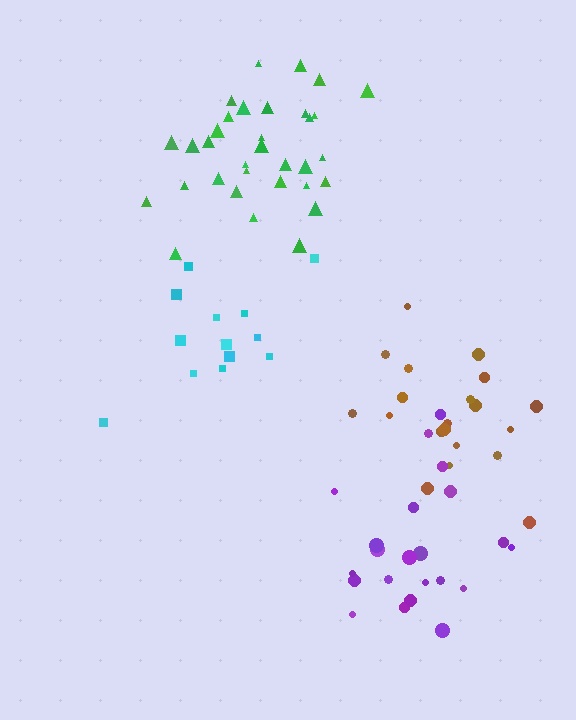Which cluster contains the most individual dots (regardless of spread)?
Green (33).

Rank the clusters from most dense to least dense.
green, purple, brown, cyan.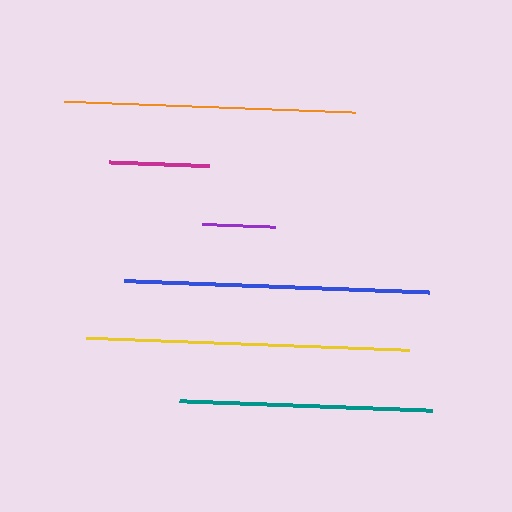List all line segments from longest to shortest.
From longest to shortest: yellow, blue, orange, teal, magenta, purple.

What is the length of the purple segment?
The purple segment is approximately 73 pixels long.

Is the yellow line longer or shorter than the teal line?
The yellow line is longer than the teal line.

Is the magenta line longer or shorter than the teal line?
The teal line is longer than the magenta line.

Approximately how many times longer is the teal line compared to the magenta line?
The teal line is approximately 2.5 times the length of the magenta line.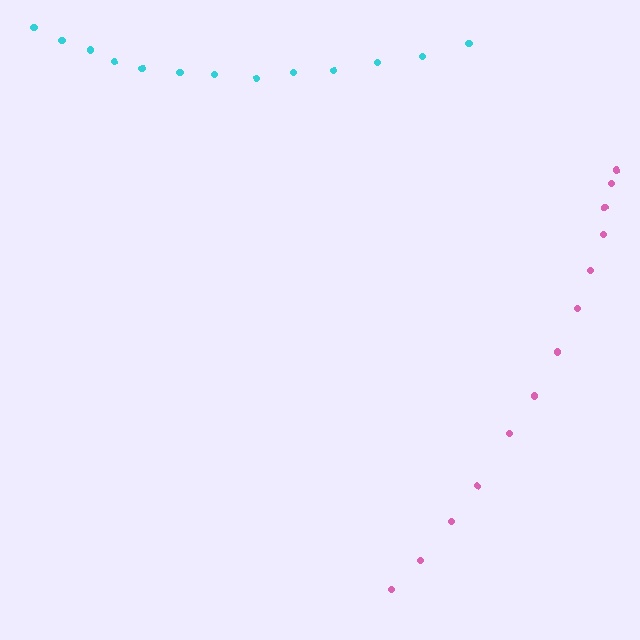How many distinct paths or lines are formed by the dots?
There are 2 distinct paths.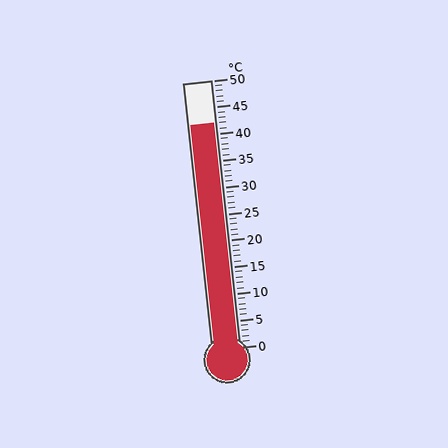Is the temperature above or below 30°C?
The temperature is above 30°C.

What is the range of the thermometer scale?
The thermometer scale ranges from 0°C to 50°C.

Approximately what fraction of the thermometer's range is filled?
The thermometer is filled to approximately 85% of its range.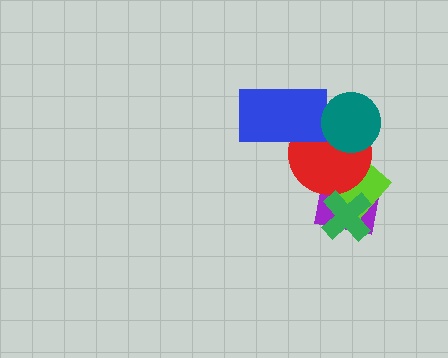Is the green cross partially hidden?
No, no other shape covers it.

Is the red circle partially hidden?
Yes, it is partially covered by another shape.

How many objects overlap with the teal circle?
1 object overlaps with the teal circle.